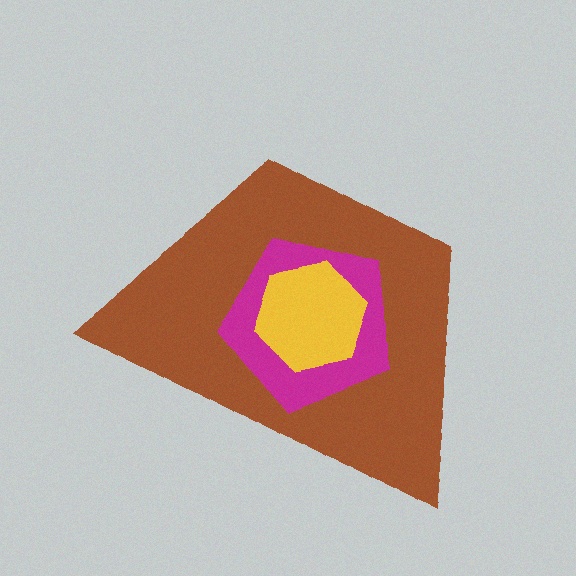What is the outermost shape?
The brown trapezoid.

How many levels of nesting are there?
3.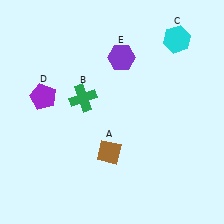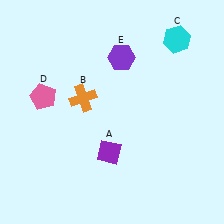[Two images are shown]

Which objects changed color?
A changed from brown to purple. B changed from green to orange. D changed from purple to pink.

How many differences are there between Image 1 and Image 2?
There are 3 differences between the two images.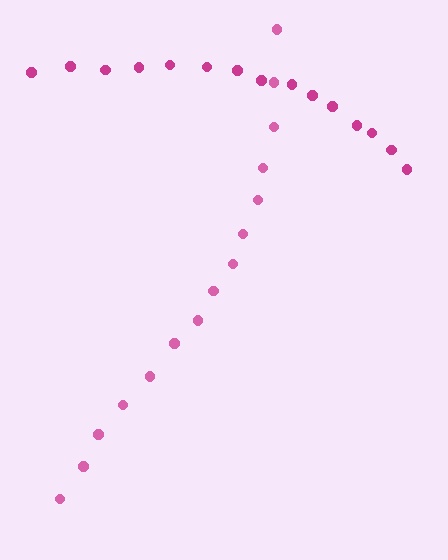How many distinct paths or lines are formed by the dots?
There are 2 distinct paths.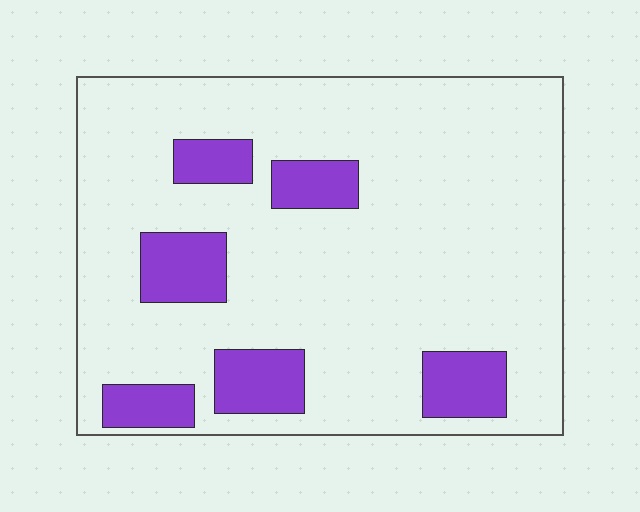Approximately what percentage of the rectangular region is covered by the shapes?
Approximately 15%.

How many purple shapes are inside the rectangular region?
6.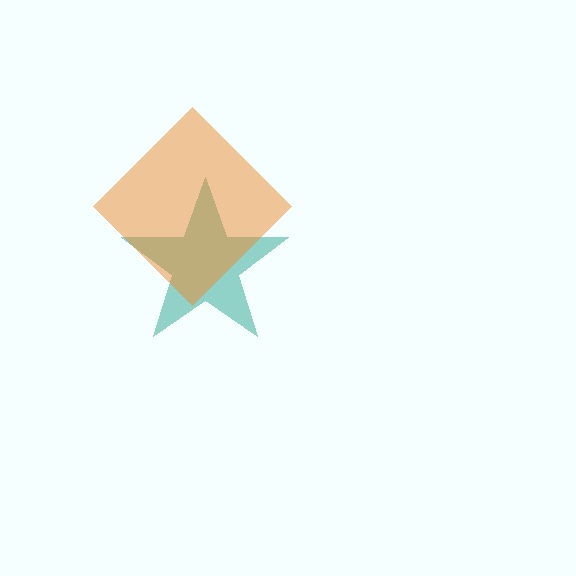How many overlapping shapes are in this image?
There are 2 overlapping shapes in the image.